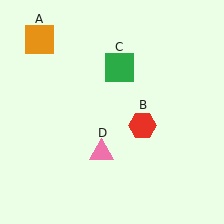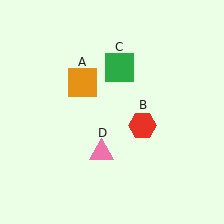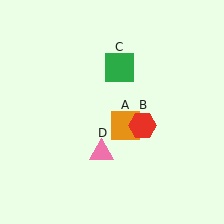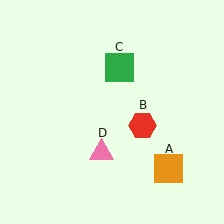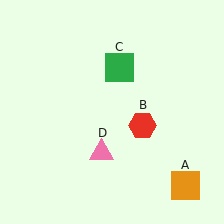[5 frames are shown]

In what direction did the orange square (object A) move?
The orange square (object A) moved down and to the right.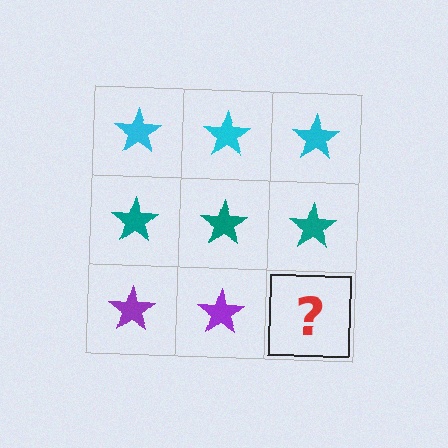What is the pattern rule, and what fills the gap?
The rule is that each row has a consistent color. The gap should be filled with a purple star.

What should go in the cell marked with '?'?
The missing cell should contain a purple star.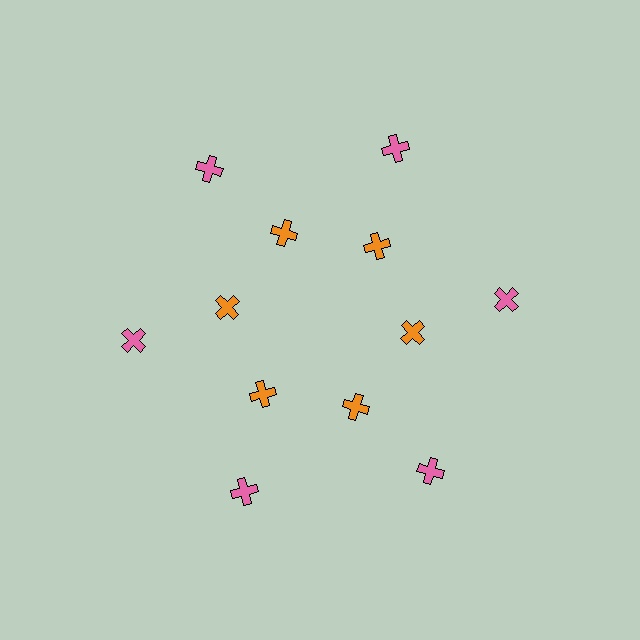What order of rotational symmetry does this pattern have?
This pattern has 6-fold rotational symmetry.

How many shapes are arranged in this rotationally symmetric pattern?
There are 12 shapes, arranged in 6 groups of 2.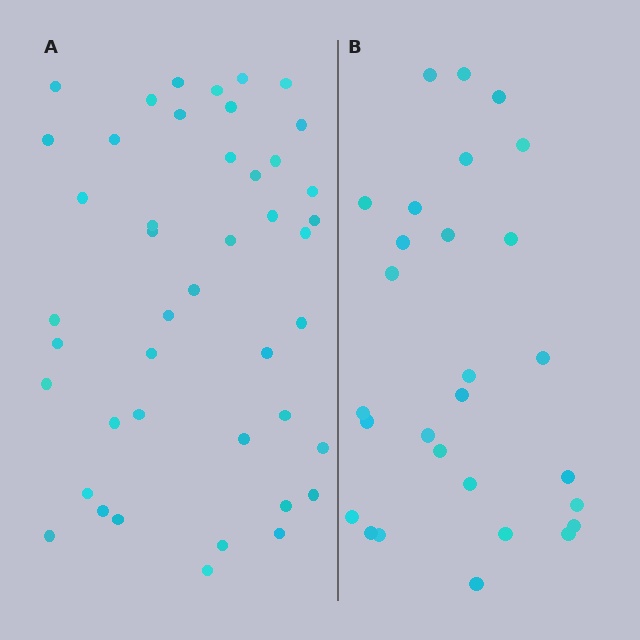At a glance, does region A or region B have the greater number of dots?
Region A (the left region) has more dots.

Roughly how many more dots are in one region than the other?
Region A has approximately 15 more dots than region B.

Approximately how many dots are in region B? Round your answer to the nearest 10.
About 30 dots. (The exact count is 28, which rounds to 30.)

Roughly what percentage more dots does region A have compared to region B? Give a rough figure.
About 55% more.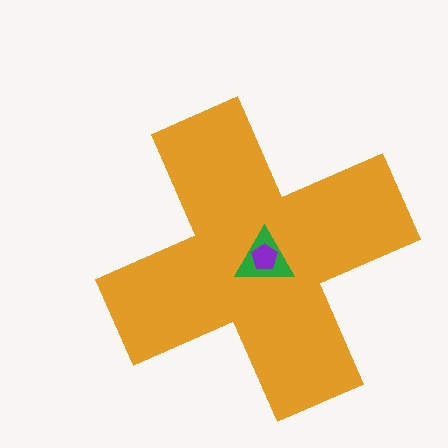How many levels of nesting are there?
3.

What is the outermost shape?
The orange cross.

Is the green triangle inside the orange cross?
Yes.